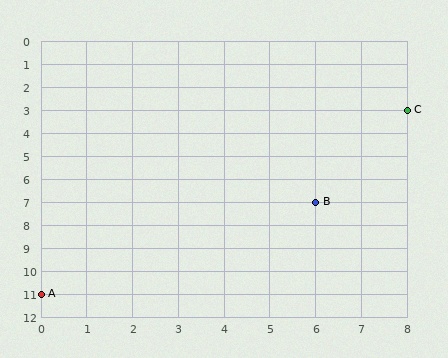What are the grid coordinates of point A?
Point A is at grid coordinates (0, 11).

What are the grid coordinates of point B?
Point B is at grid coordinates (6, 7).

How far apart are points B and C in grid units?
Points B and C are 2 columns and 4 rows apart (about 4.5 grid units diagonally).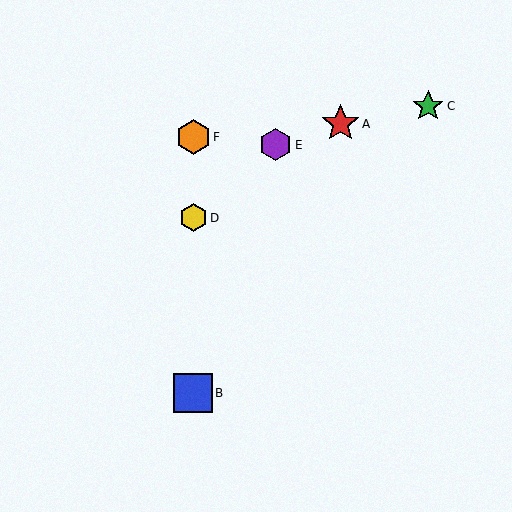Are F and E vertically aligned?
No, F is at x≈193 and E is at x≈276.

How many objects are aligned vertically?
3 objects (B, D, F) are aligned vertically.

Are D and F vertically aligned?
Yes, both are at x≈193.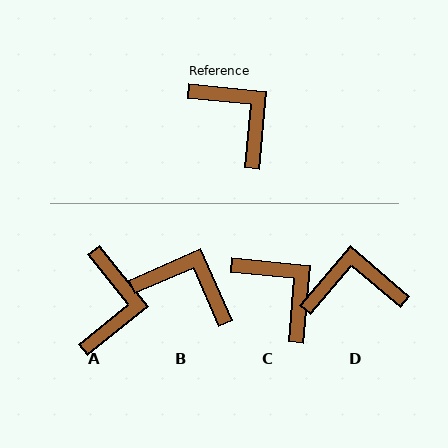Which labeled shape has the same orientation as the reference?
C.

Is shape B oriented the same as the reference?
No, it is off by about 29 degrees.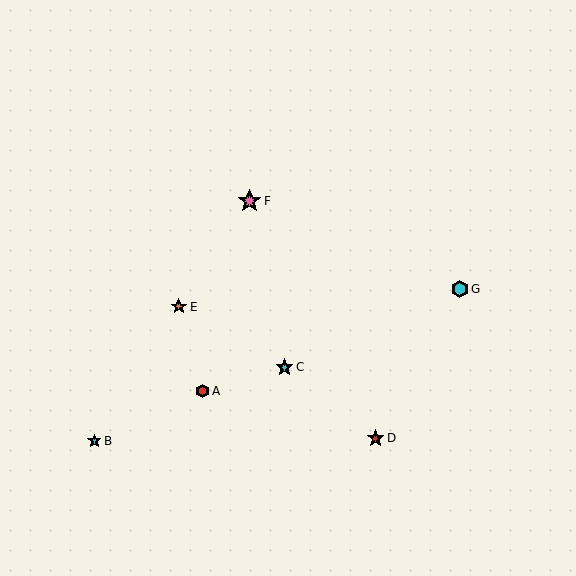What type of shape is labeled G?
Shape G is a cyan hexagon.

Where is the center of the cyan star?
The center of the cyan star is at (94, 441).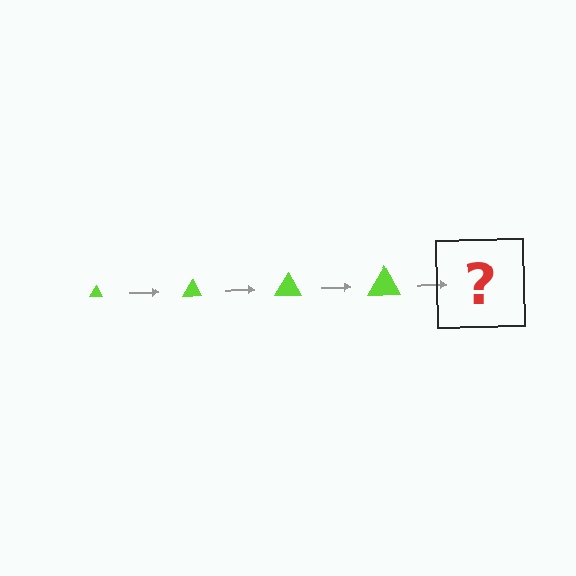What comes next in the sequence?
The next element should be a lime triangle, larger than the previous one.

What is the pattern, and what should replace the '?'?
The pattern is that the triangle gets progressively larger each step. The '?' should be a lime triangle, larger than the previous one.